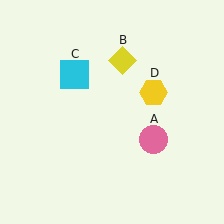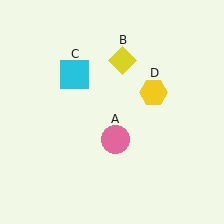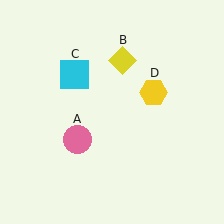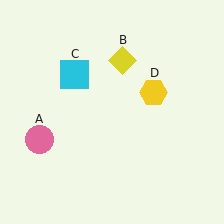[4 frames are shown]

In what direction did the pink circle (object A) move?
The pink circle (object A) moved left.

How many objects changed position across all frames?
1 object changed position: pink circle (object A).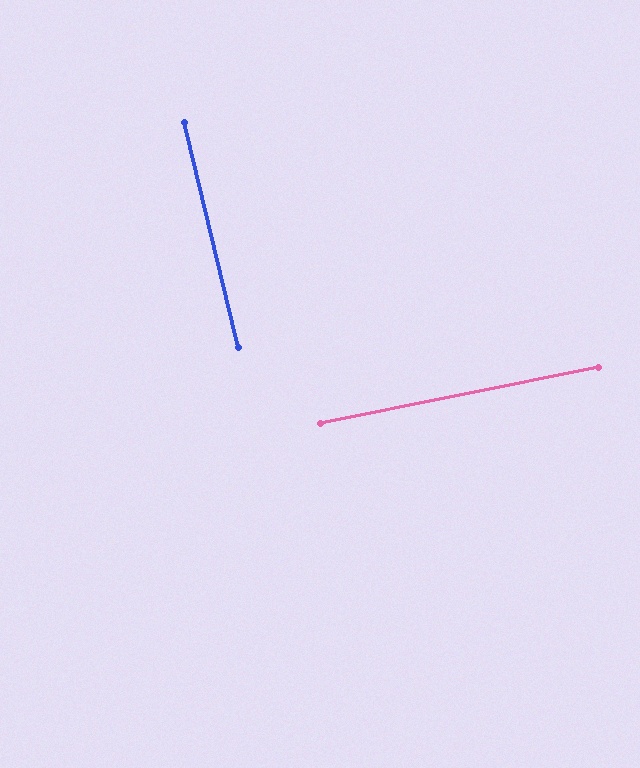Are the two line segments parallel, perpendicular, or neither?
Perpendicular — they meet at approximately 88°.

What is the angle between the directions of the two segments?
Approximately 88 degrees.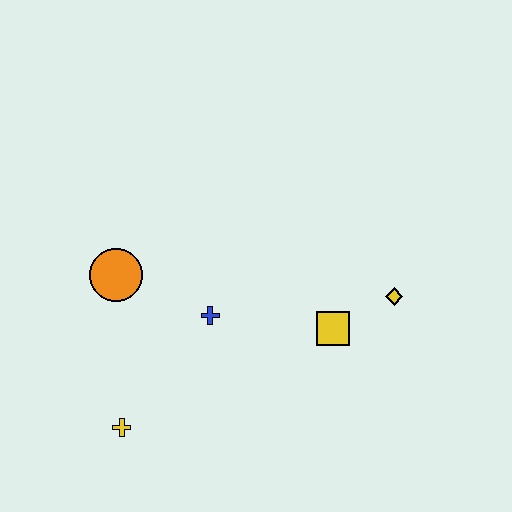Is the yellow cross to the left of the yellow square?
Yes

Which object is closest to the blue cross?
The orange circle is closest to the blue cross.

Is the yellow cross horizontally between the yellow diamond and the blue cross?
No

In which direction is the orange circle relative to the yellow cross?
The orange circle is above the yellow cross.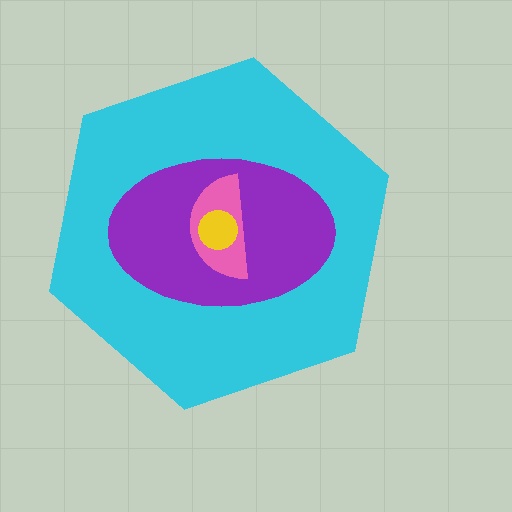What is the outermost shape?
The cyan hexagon.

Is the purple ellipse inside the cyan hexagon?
Yes.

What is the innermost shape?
The yellow circle.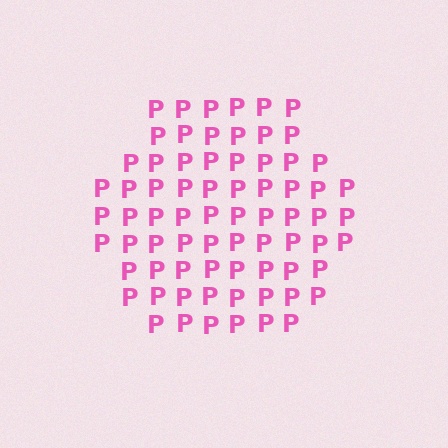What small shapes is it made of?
It is made of small letter P's.